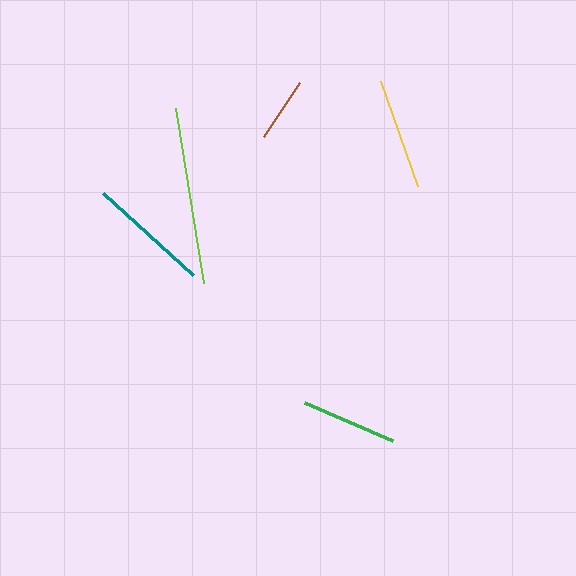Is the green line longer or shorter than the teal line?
The teal line is longer than the green line.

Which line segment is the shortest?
The brown line is the shortest at approximately 65 pixels.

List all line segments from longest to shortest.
From longest to shortest: lime, teal, yellow, green, brown.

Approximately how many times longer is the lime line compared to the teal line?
The lime line is approximately 1.4 times the length of the teal line.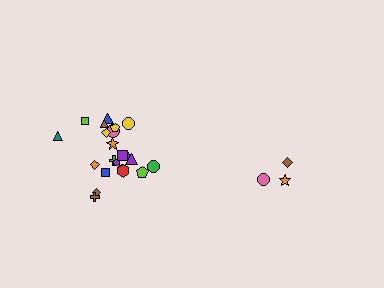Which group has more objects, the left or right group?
The left group.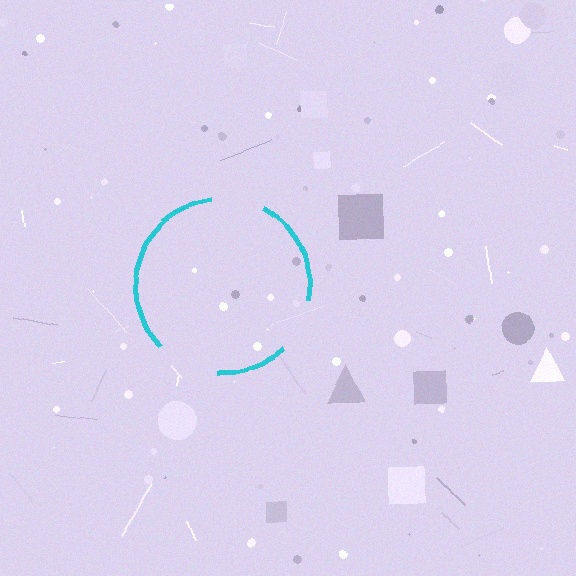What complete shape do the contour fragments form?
The contour fragments form a circle.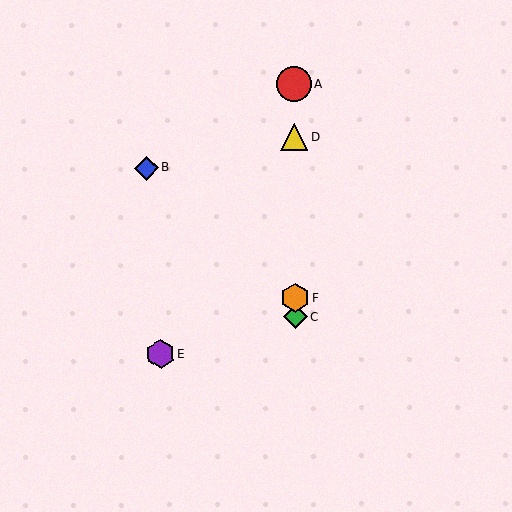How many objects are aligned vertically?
4 objects (A, C, D, F) are aligned vertically.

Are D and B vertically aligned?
No, D is at x≈294 and B is at x≈146.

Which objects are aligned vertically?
Objects A, C, D, F are aligned vertically.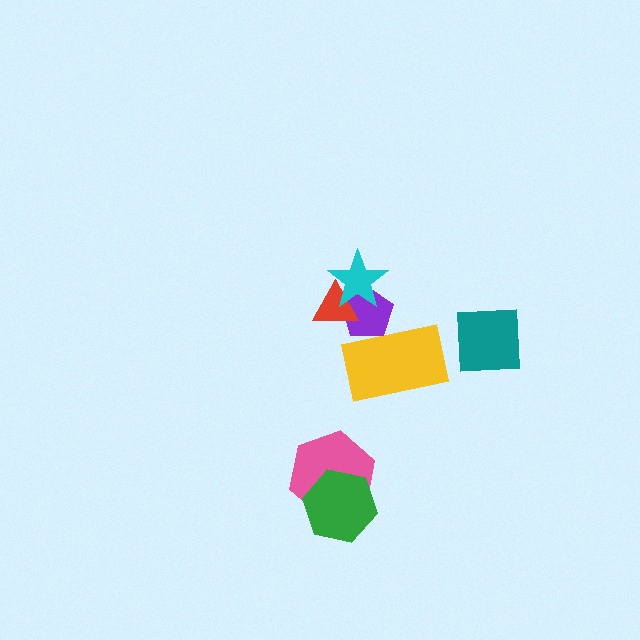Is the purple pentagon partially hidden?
Yes, it is partially covered by another shape.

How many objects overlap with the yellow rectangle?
1 object overlaps with the yellow rectangle.